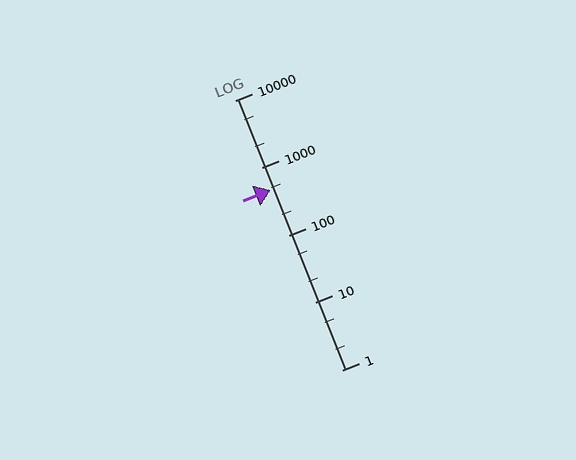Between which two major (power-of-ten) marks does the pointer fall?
The pointer is between 100 and 1000.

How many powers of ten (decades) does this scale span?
The scale spans 4 decades, from 1 to 10000.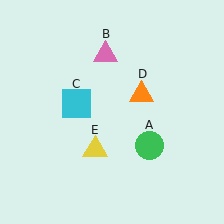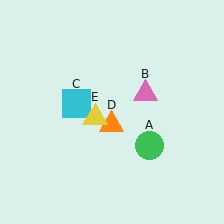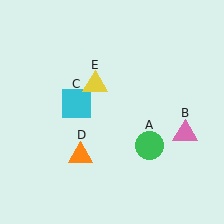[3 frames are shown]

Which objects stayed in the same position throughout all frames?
Green circle (object A) and cyan square (object C) remained stationary.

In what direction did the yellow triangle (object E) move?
The yellow triangle (object E) moved up.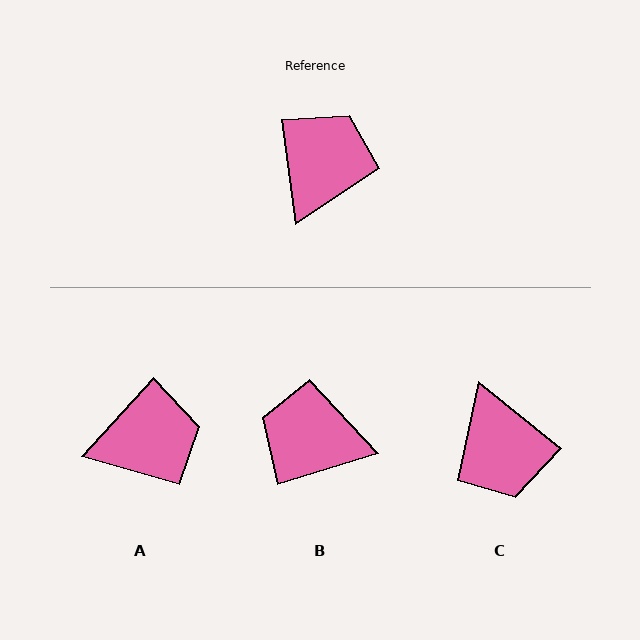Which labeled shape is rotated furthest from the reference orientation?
C, about 136 degrees away.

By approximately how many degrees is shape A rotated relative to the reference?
Approximately 50 degrees clockwise.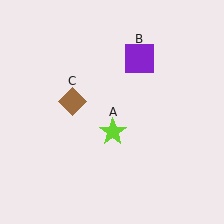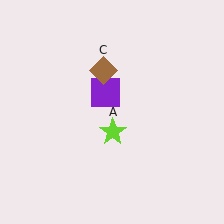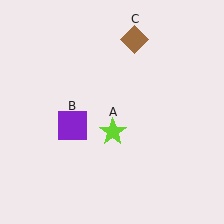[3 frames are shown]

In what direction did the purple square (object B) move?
The purple square (object B) moved down and to the left.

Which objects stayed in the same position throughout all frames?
Lime star (object A) remained stationary.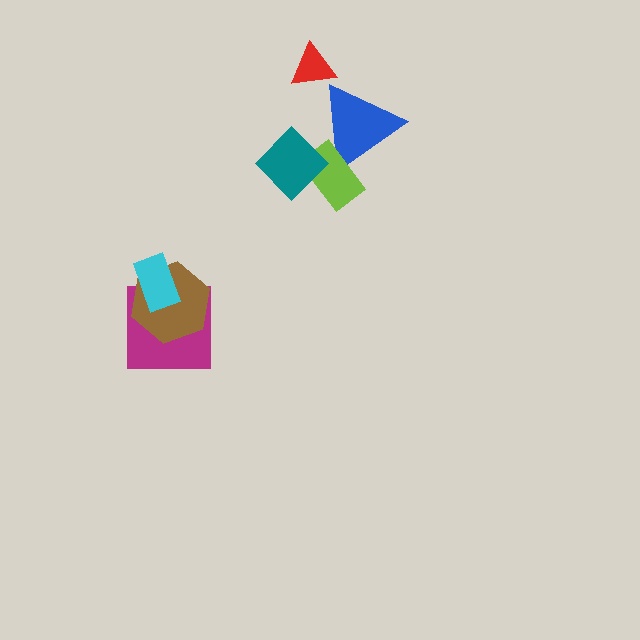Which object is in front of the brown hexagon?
The cyan rectangle is in front of the brown hexagon.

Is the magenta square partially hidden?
Yes, it is partially covered by another shape.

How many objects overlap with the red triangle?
0 objects overlap with the red triangle.